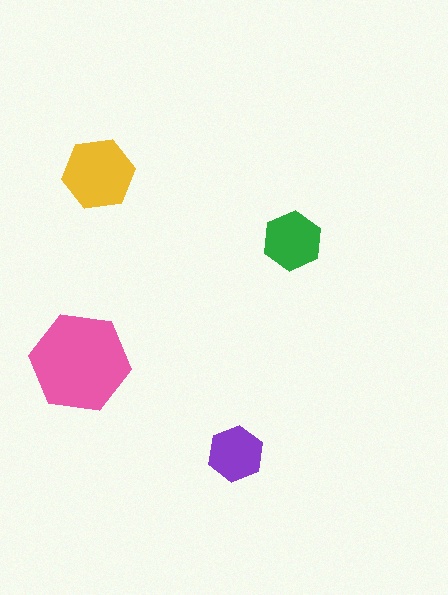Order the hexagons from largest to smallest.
the pink one, the yellow one, the green one, the purple one.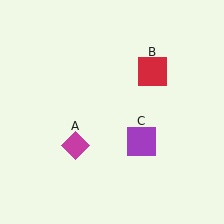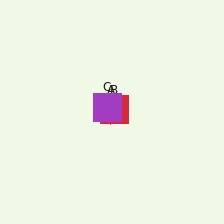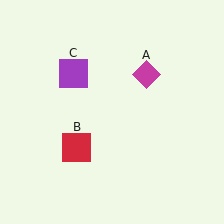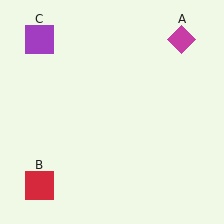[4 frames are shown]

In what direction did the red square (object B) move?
The red square (object B) moved down and to the left.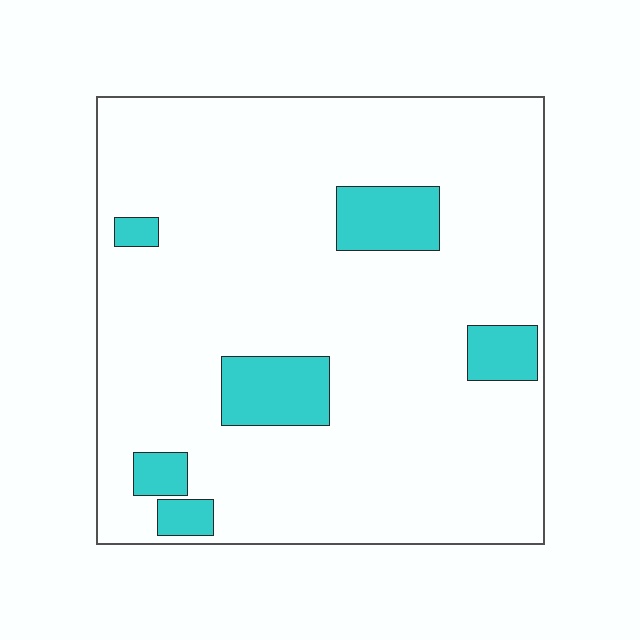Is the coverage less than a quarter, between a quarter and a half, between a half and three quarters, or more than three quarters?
Less than a quarter.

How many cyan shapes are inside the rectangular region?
6.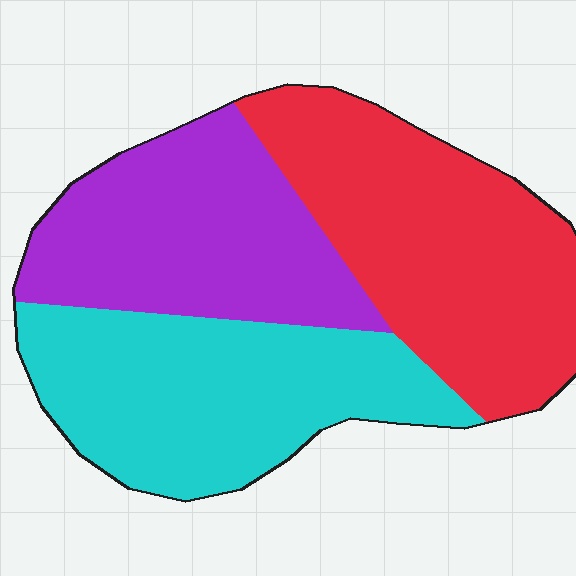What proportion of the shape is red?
Red covers roughly 35% of the shape.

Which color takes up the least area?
Purple, at roughly 30%.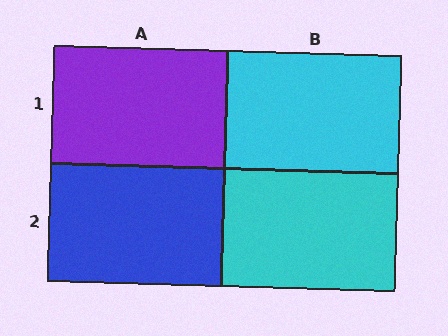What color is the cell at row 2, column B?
Cyan.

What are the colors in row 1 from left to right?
Purple, cyan.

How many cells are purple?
1 cell is purple.